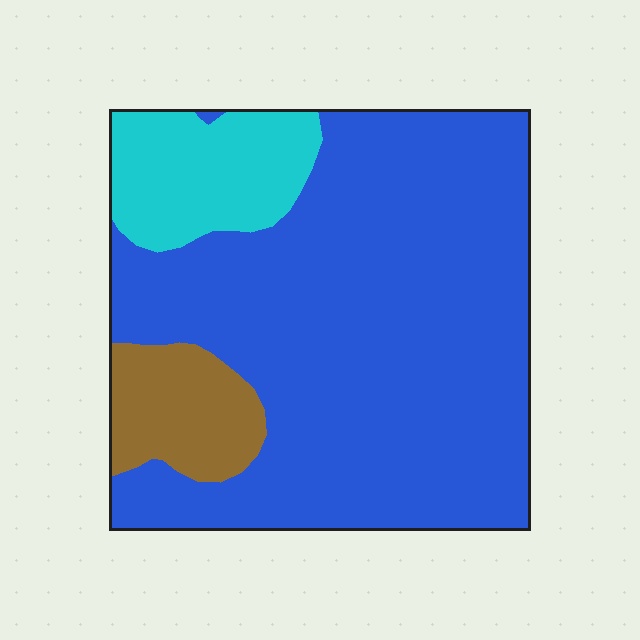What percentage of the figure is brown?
Brown covers about 10% of the figure.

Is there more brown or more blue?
Blue.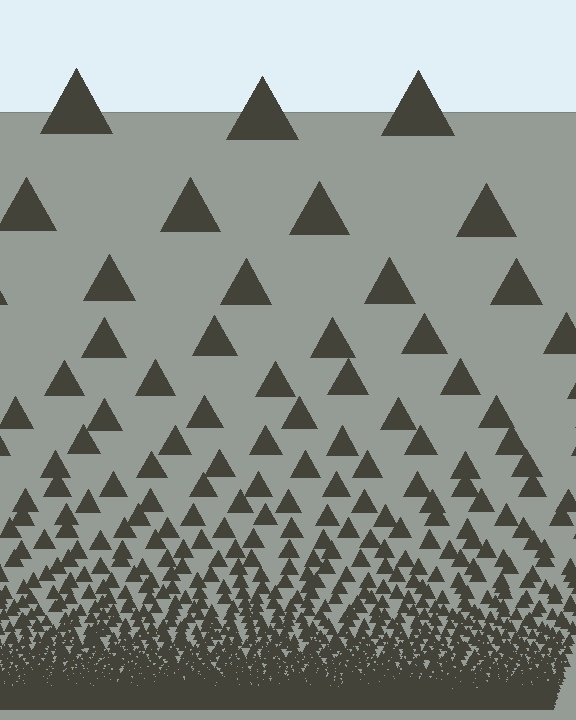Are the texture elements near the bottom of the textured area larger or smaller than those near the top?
Smaller. The gradient is inverted — elements near the bottom are smaller and denser.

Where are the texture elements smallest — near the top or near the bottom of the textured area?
Near the bottom.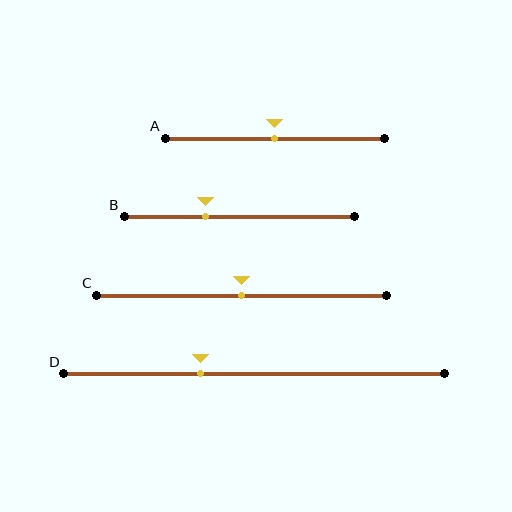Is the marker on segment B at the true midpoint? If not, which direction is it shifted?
No, the marker on segment B is shifted to the left by about 15% of the segment length.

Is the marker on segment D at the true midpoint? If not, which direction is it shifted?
No, the marker on segment D is shifted to the left by about 14% of the segment length.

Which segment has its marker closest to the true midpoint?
Segment A has its marker closest to the true midpoint.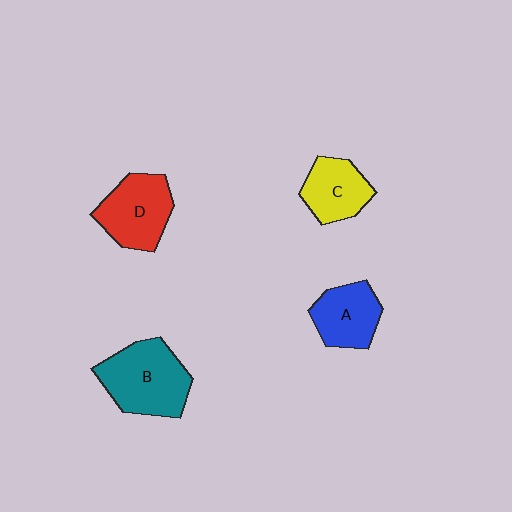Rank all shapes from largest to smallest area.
From largest to smallest: B (teal), D (red), A (blue), C (yellow).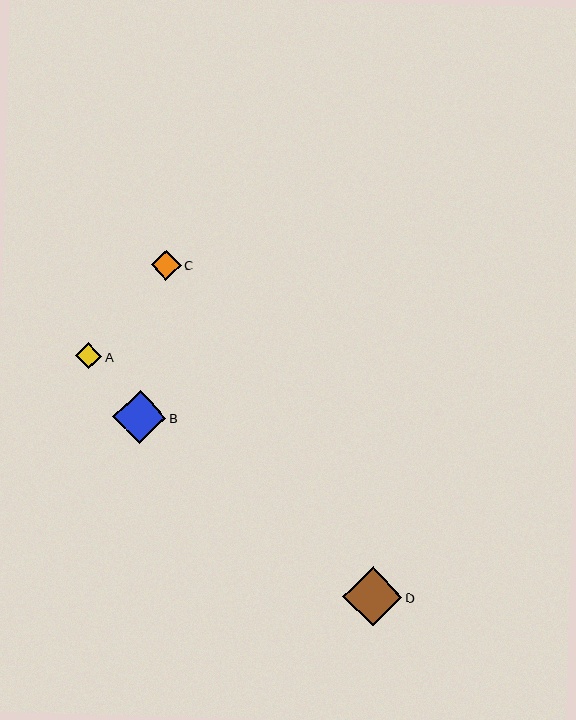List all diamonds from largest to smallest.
From largest to smallest: D, B, C, A.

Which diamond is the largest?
Diamond D is the largest with a size of approximately 59 pixels.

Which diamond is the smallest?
Diamond A is the smallest with a size of approximately 26 pixels.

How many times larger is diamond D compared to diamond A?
Diamond D is approximately 2.3 times the size of diamond A.